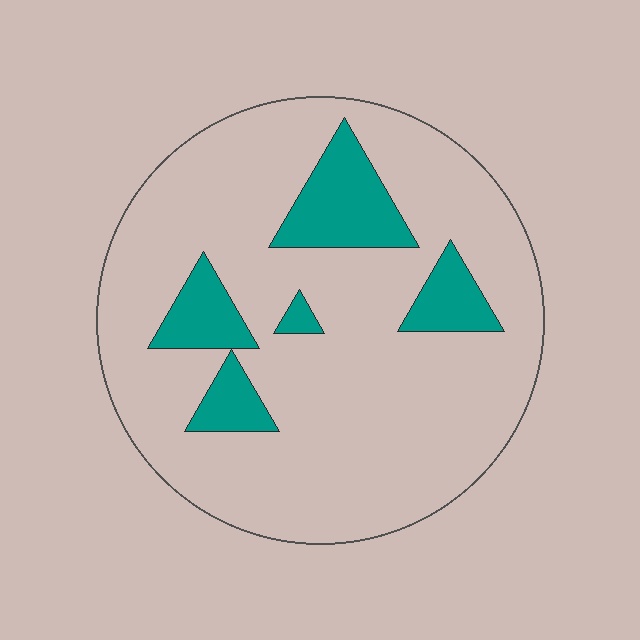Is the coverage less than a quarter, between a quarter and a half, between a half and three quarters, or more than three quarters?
Less than a quarter.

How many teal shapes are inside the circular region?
5.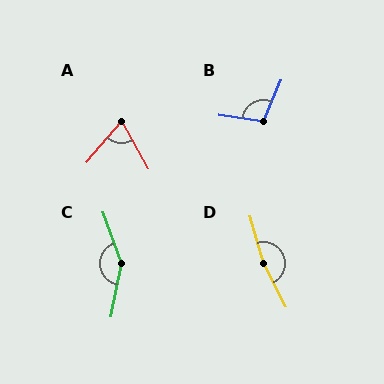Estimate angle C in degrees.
Approximately 149 degrees.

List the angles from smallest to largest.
A (69°), B (104°), C (149°), D (168°).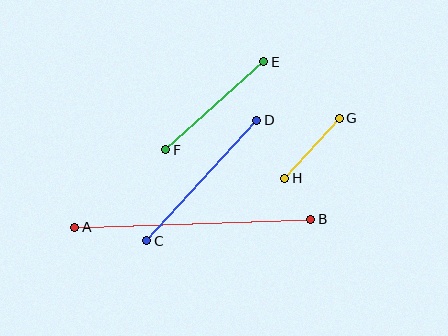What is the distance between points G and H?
The distance is approximately 81 pixels.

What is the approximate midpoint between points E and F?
The midpoint is at approximately (215, 106) pixels.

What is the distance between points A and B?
The distance is approximately 236 pixels.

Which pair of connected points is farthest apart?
Points A and B are farthest apart.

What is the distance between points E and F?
The distance is approximately 132 pixels.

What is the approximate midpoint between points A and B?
The midpoint is at approximately (193, 223) pixels.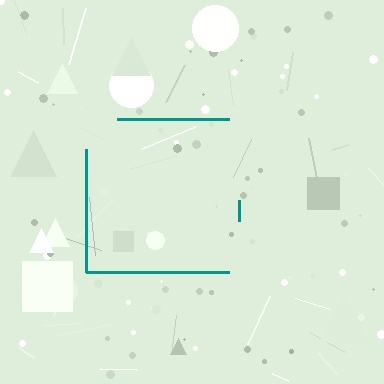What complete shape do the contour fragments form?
The contour fragments form a square.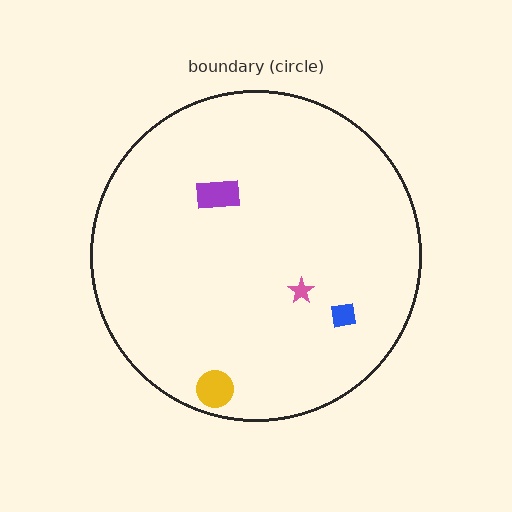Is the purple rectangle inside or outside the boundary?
Inside.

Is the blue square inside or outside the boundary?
Inside.